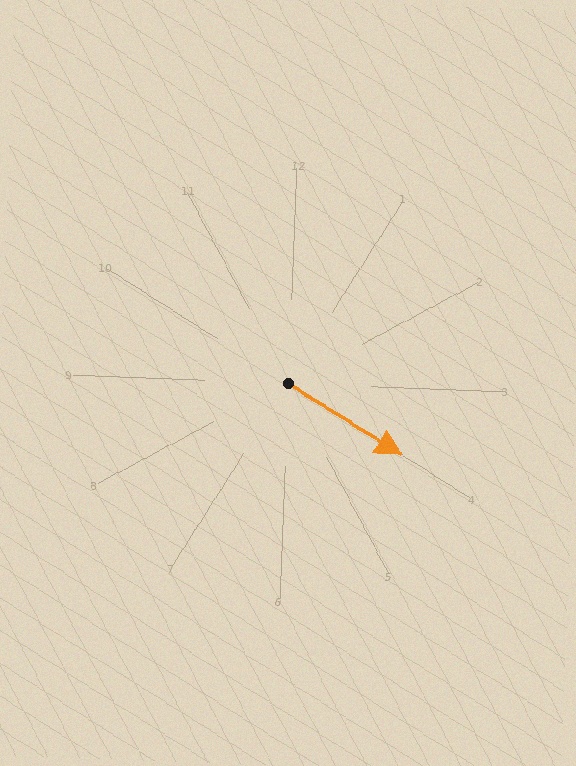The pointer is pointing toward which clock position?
Roughly 4 o'clock.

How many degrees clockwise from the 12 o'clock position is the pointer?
Approximately 120 degrees.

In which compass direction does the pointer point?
Southeast.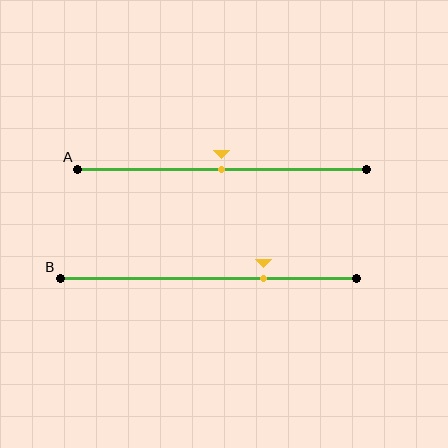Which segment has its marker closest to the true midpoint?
Segment A has its marker closest to the true midpoint.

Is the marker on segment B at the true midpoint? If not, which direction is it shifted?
No, the marker on segment B is shifted to the right by about 19% of the segment length.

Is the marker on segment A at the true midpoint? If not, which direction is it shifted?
Yes, the marker on segment A is at the true midpoint.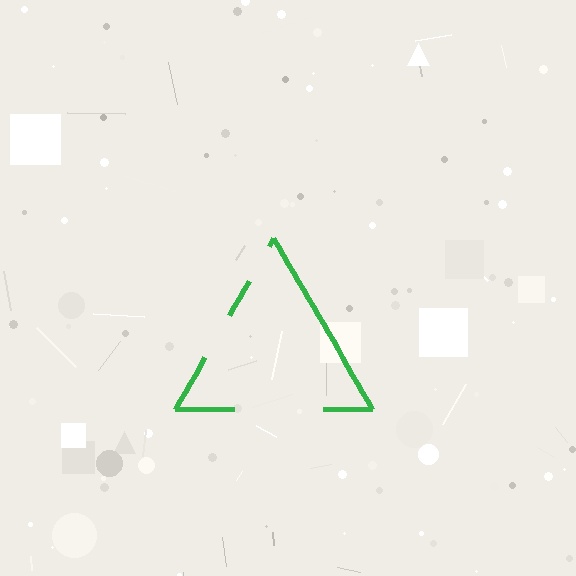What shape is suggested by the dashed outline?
The dashed outline suggests a triangle.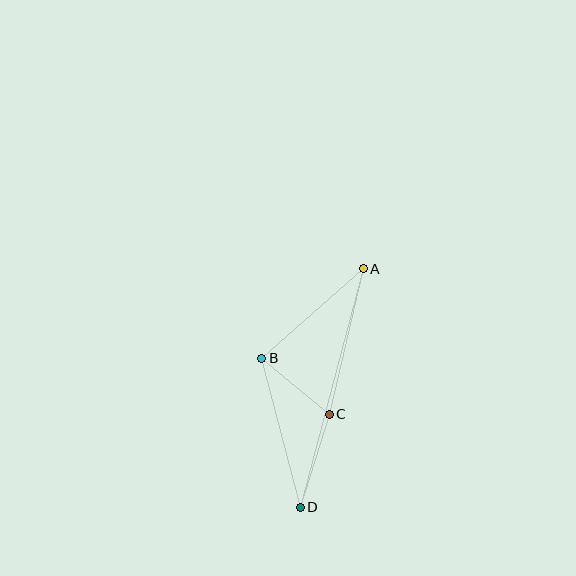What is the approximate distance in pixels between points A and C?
The distance between A and C is approximately 150 pixels.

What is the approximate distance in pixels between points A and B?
The distance between A and B is approximately 135 pixels.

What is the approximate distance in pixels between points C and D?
The distance between C and D is approximately 97 pixels.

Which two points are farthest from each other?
Points A and D are farthest from each other.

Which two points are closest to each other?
Points B and C are closest to each other.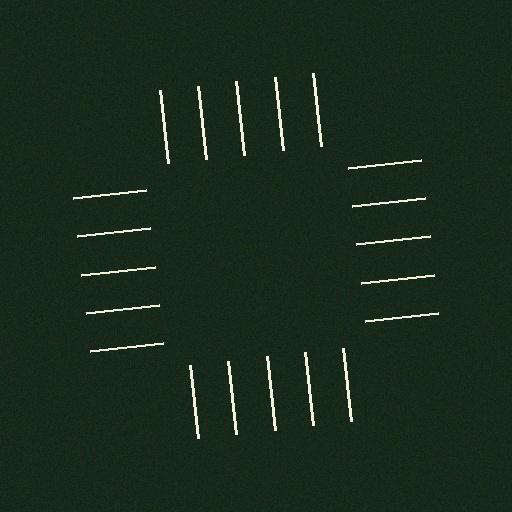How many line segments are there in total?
20 — 5 along each of the 4 edges.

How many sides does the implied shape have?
4 sides — the line-ends trace a square.